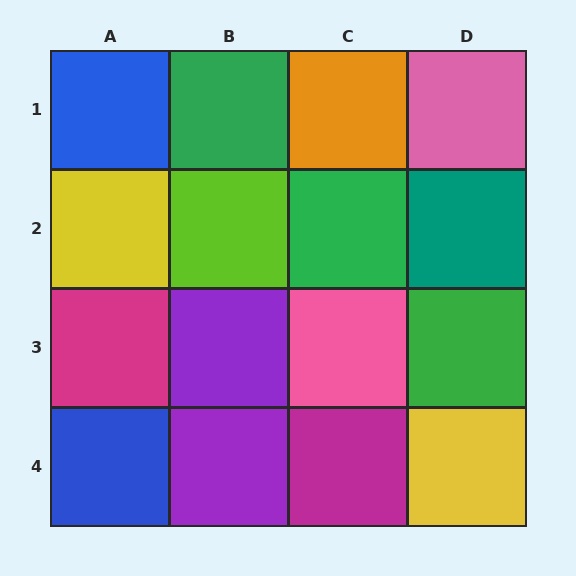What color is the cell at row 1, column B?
Green.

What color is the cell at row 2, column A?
Yellow.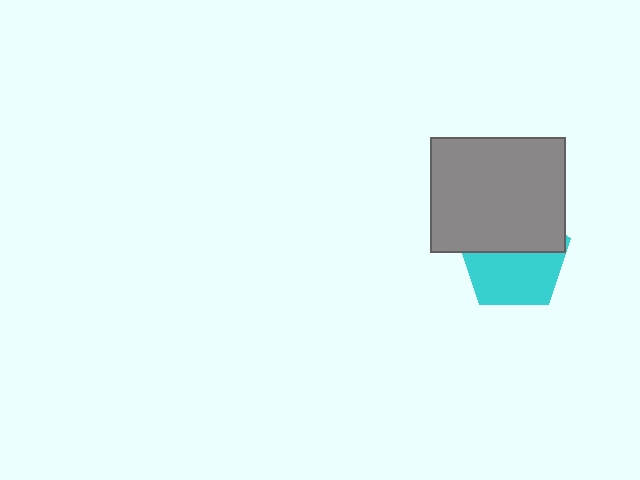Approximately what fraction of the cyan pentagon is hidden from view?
Roughly 46% of the cyan pentagon is hidden behind the gray rectangle.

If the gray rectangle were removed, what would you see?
You would see the complete cyan pentagon.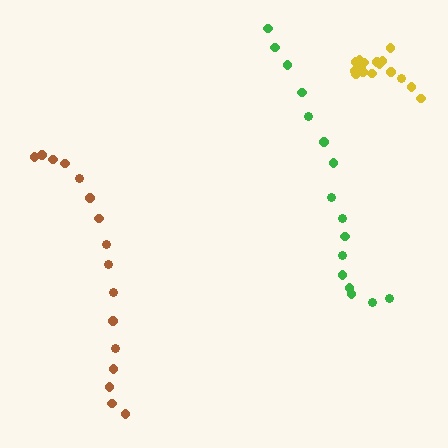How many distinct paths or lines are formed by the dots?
There are 3 distinct paths.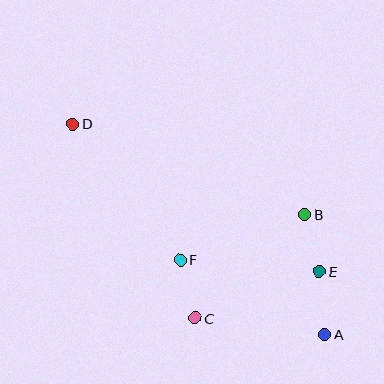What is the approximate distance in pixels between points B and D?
The distance between B and D is approximately 249 pixels.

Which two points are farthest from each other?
Points A and D are farthest from each other.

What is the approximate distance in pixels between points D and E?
The distance between D and E is approximately 287 pixels.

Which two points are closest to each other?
Points B and E are closest to each other.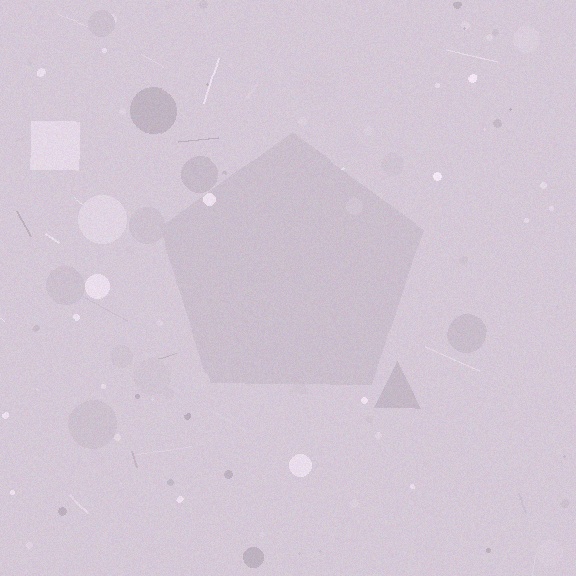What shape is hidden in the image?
A pentagon is hidden in the image.